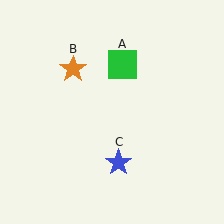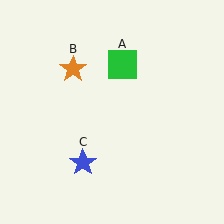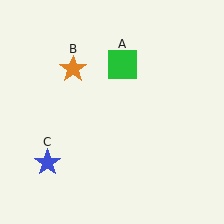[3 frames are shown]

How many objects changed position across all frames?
1 object changed position: blue star (object C).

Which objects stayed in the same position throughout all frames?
Green square (object A) and orange star (object B) remained stationary.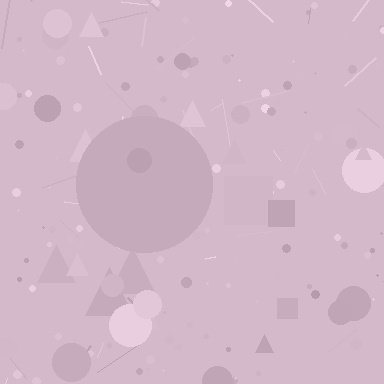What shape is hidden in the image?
A circle is hidden in the image.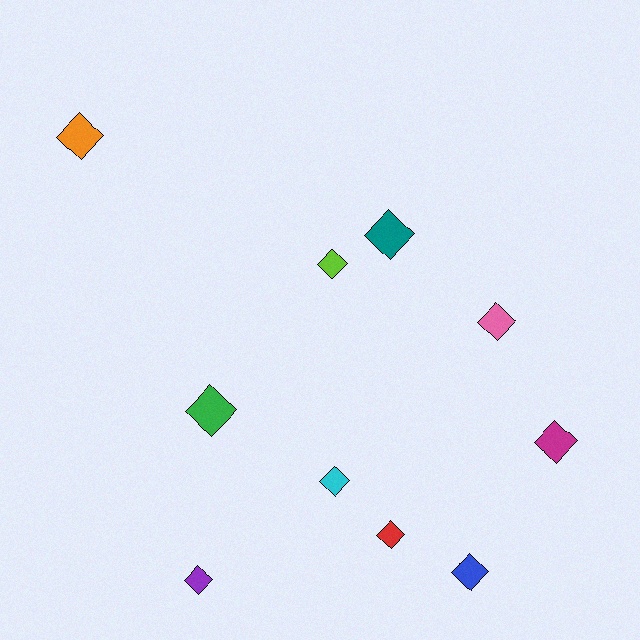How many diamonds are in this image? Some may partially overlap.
There are 10 diamonds.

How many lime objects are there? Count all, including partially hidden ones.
There is 1 lime object.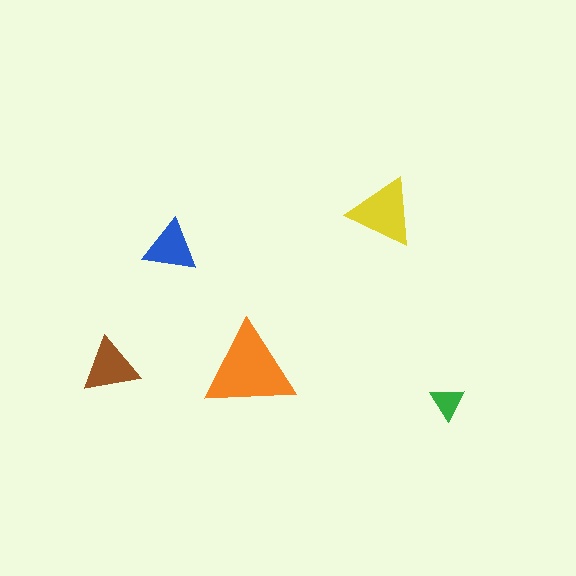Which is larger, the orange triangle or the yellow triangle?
The orange one.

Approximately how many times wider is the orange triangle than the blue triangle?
About 1.5 times wider.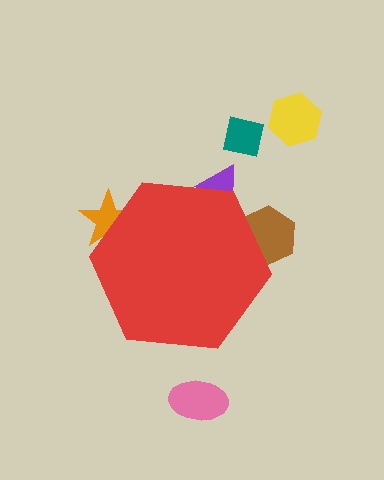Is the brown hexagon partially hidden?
Yes, the brown hexagon is partially hidden behind the red hexagon.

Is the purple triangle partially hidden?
Yes, the purple triangle is partially hidden behind the red hexagon.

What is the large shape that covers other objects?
A red hexagon.